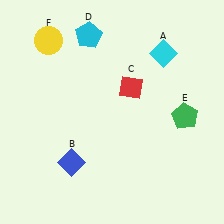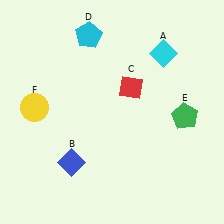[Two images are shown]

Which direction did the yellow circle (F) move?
The yellow circle (F) moved down.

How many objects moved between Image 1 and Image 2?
1 object moved between the two images.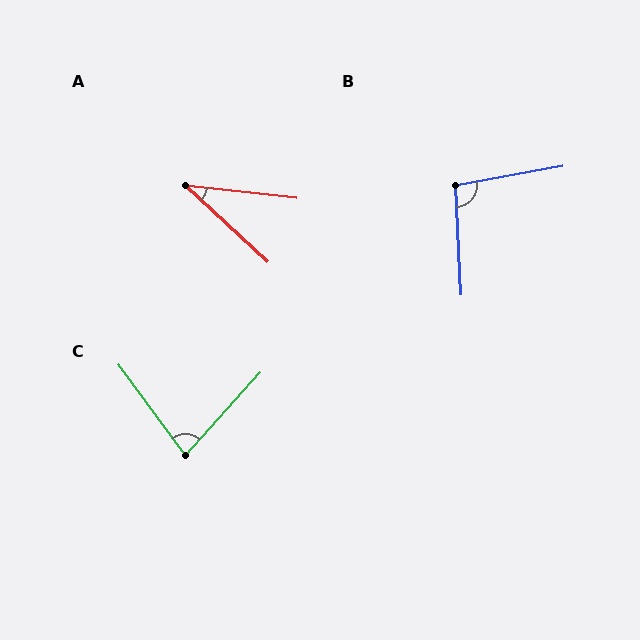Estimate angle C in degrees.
Approximately 78 degrees.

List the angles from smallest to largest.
A (36°), C (78°), B (98°).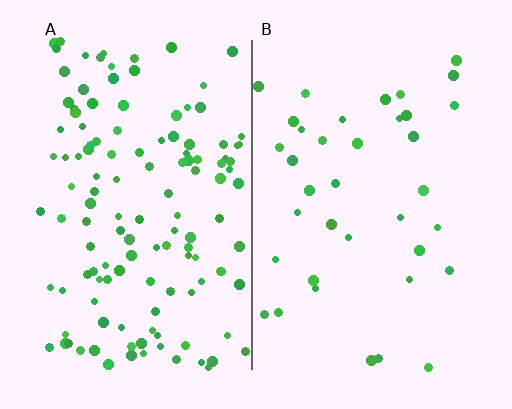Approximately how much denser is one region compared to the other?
Approximately 3.5× — region A over region B.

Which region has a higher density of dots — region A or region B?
A (the left).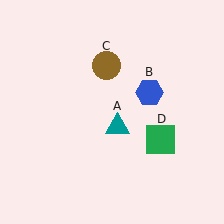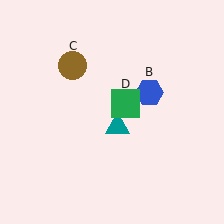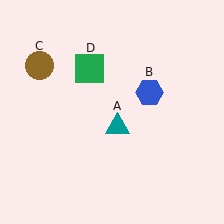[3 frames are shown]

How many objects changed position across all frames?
2 objects changed position: brown circle (object C), green square (object D).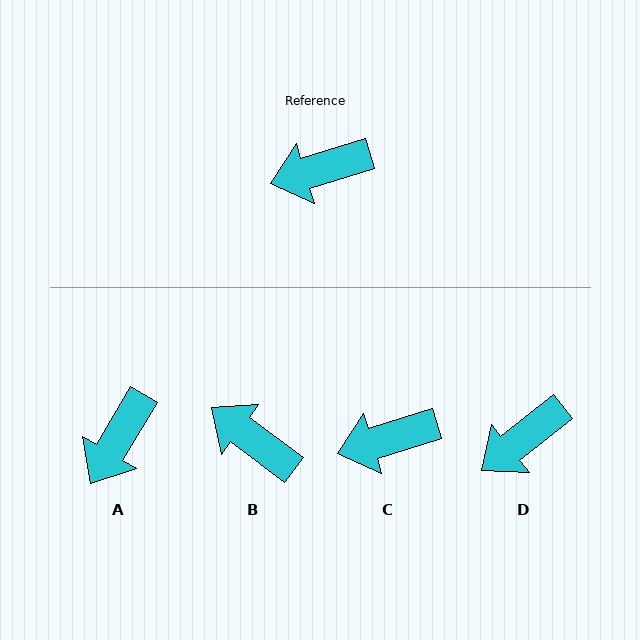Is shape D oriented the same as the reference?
No, it is off by about 21 degrees.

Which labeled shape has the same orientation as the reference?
C.